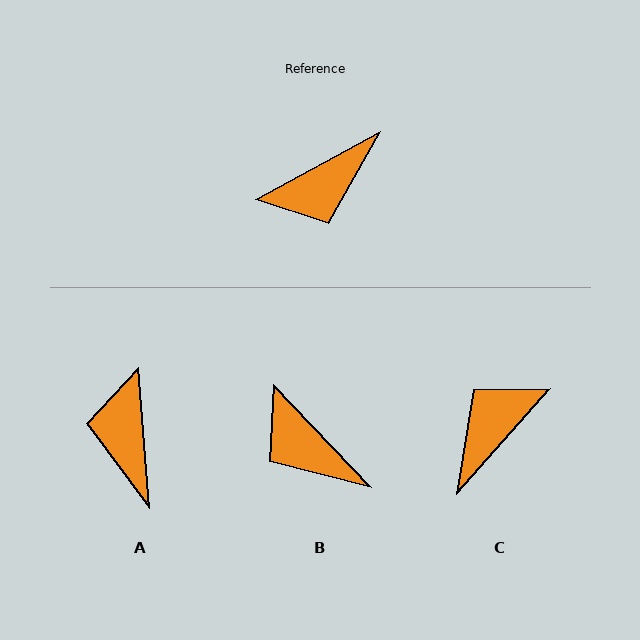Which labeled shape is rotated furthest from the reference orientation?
C, about 160 degrees away.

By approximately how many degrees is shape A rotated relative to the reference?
Approximately 114 degrees clockwise.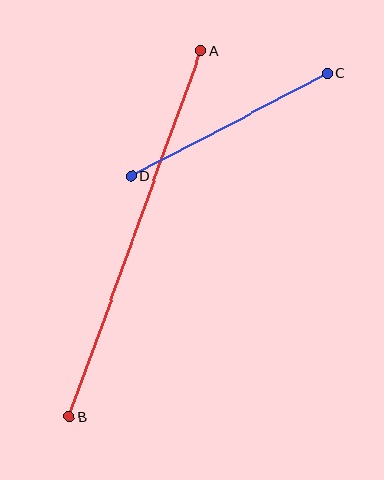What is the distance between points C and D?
The distance is approximately 221 pixels.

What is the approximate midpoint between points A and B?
The midpoint is at approximately (135, 234) pixels.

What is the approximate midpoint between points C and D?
The midpoint is at approximately (229, 125) pixels.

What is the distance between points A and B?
The distance is approximately 389 pixels.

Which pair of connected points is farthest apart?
Points A and B are farthest apart.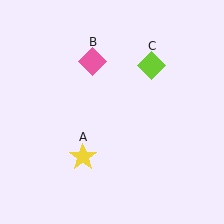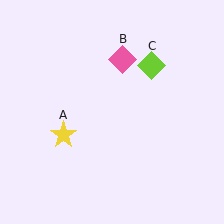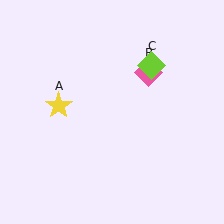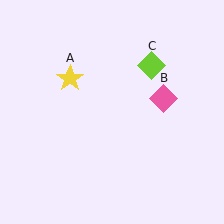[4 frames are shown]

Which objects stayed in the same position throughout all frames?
Lime diamond (object C) remained stationary.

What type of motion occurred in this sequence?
The yellow star (object A), pink diamond (object B) rotated clockwise around the center of the scene.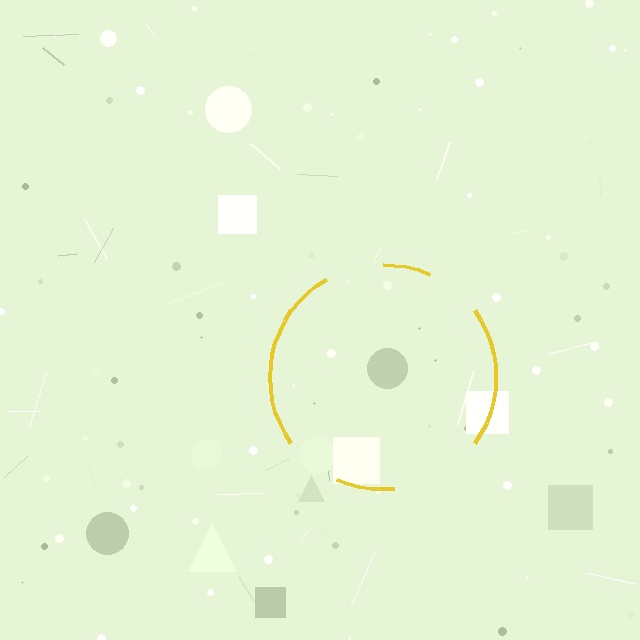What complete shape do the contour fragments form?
The contour fragments form a circle.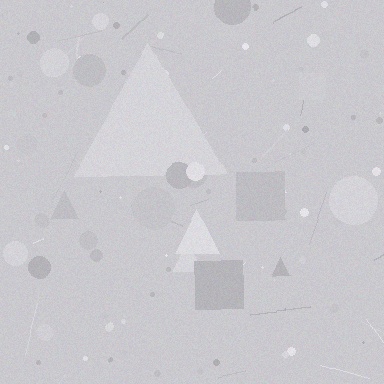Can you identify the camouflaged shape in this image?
The camouflaged shape is a triangle.